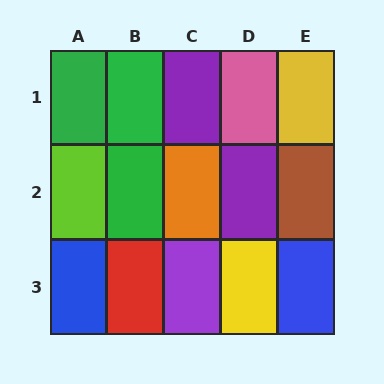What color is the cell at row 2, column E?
Brown.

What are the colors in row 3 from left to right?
Blue, red, purple, yellow, blue.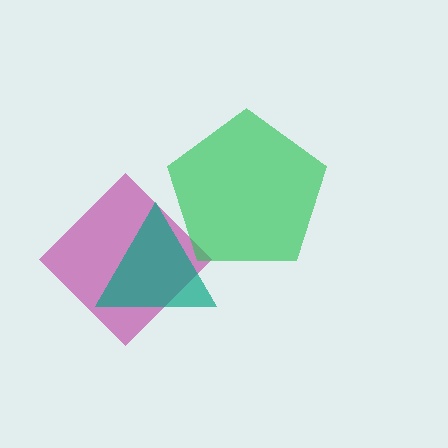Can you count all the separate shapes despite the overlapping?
Yes, there are 3 separate shapes.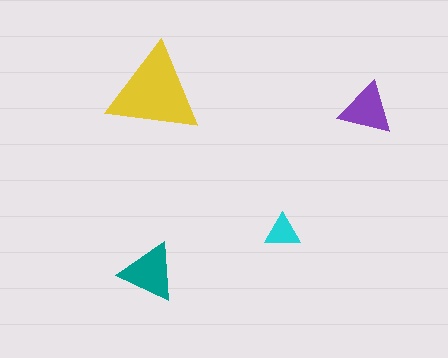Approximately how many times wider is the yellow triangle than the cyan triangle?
About 2.5 times wider.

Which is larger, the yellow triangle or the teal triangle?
The yellow one.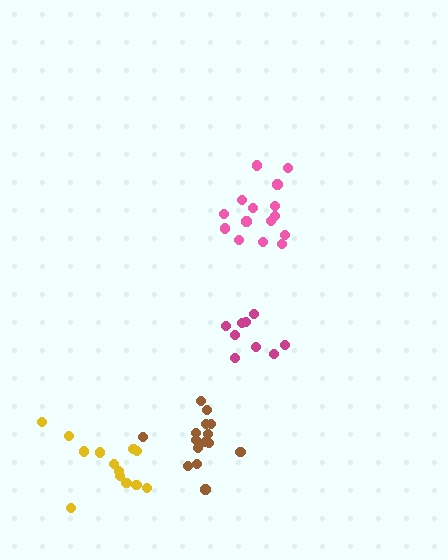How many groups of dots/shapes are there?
There are 4 groups.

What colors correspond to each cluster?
The clusters are colored: brown, magenta, pink, yellow.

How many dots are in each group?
Group 1: 15 dots, Group 2: 9 dots, Group 3: 15 dots, Group 4: 13 dots (52 total).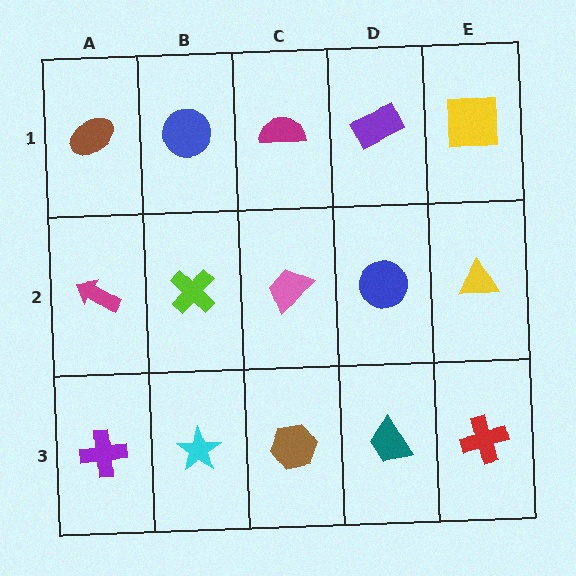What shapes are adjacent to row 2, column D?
A purple rectangle (row 1, column D), a teal trapezoid (row 3, column D), a pink trapezoid (row 2, column C), a yellow triangle (row 2, column E).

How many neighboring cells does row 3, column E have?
2.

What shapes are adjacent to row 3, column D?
A blue circle (row 2, column D), a brown hexagon (row 3, column C), a red cross (row 3, column E).